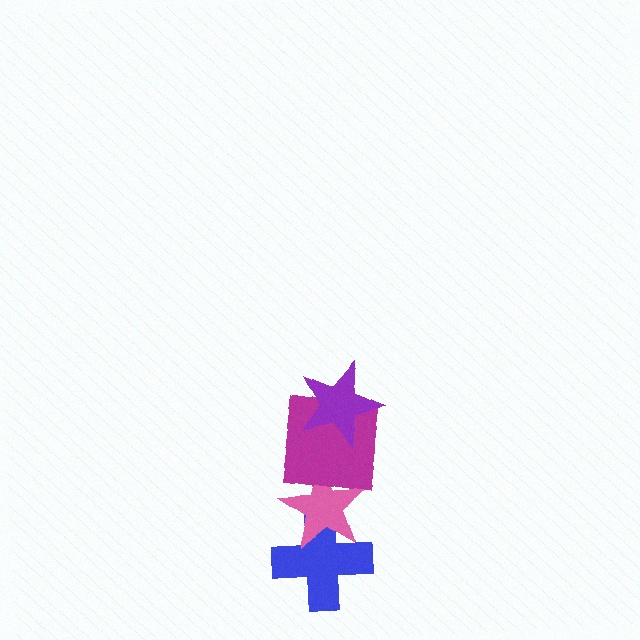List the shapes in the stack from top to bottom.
From top to bottom: the purple star, the magenta square, the pink star, the blue cross.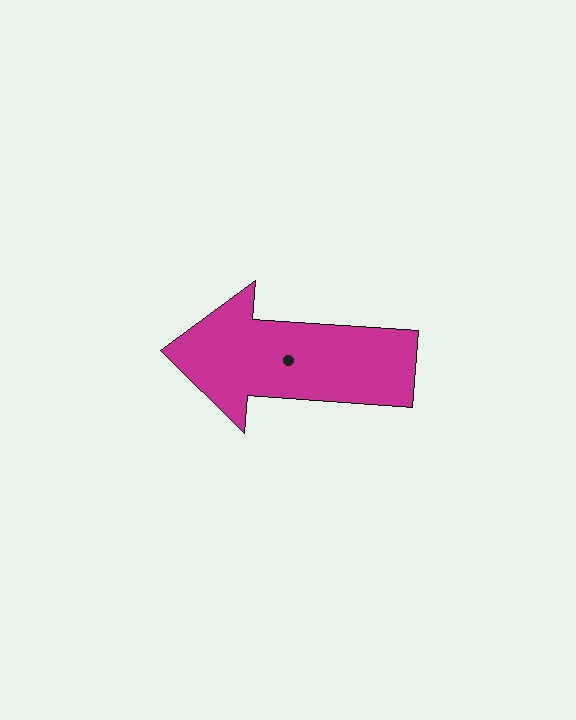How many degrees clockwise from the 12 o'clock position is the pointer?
Approximately 274 degrees.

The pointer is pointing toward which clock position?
Roughly 9 o'clock.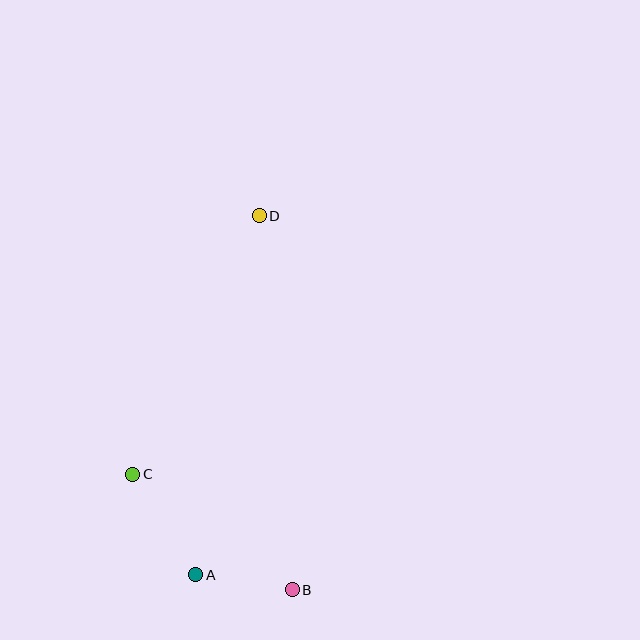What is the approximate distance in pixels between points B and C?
The distance between B and C is approximately 197 pixels.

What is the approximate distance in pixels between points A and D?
The distance between A and D is approximately 365 pixels.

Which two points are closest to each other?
Points A and B are closest to each other.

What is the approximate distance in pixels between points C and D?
The distance between C and D is approximately 288 pixels.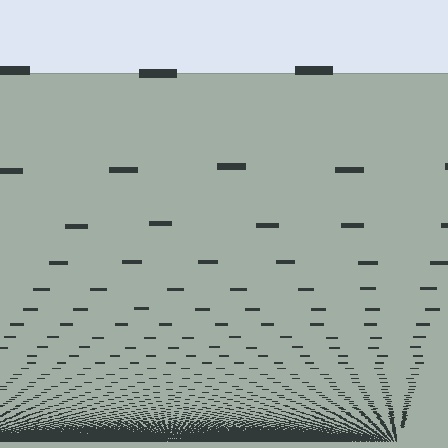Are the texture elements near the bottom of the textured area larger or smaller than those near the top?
Smaller. The gradient is inverted — elements near the bottom are smaller and denser.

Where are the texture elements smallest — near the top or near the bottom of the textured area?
Near the bottom.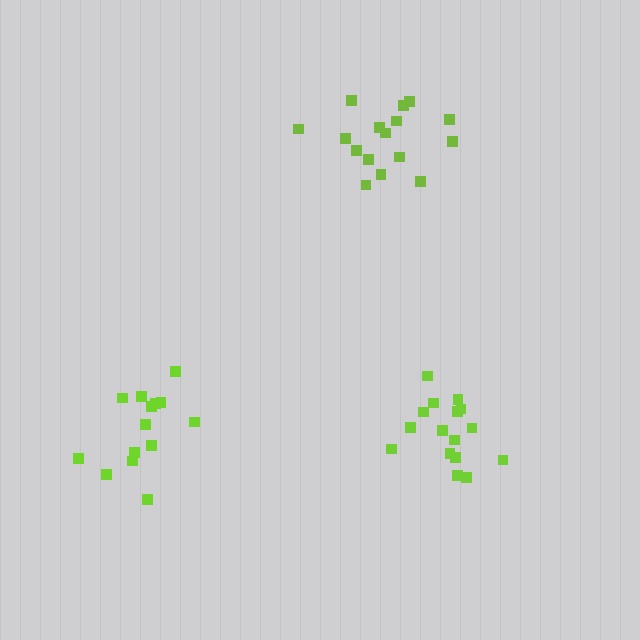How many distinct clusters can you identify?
There are 3 distinct clusters.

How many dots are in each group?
Group 1: 14 dots, Group 2: 16 dots, Group 3: 16 dots (46 total).